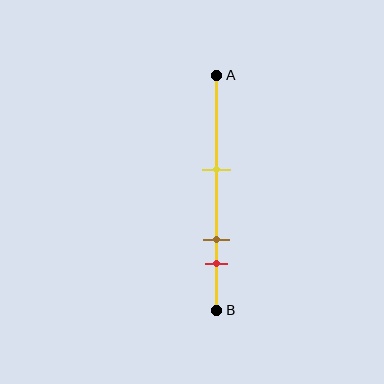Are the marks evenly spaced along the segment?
No, the marks are not evenly spaced.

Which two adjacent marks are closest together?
The brown and red marks are the closest adjacent pair.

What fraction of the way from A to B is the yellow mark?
The yellow mark is approximately 40% (0.4) of the way from A to B.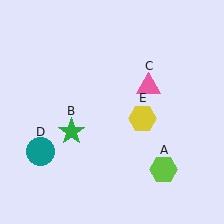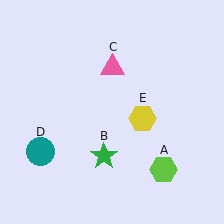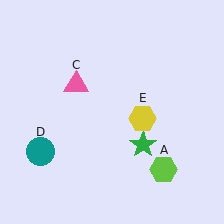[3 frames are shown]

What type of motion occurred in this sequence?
The green star (object B), pink triangle (object C) rotated counterclockwise around the center of the scene.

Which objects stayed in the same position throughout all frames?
Lime hexagon (object A) and teal circle (object D) and yellow hexagon (object E) remained stationary.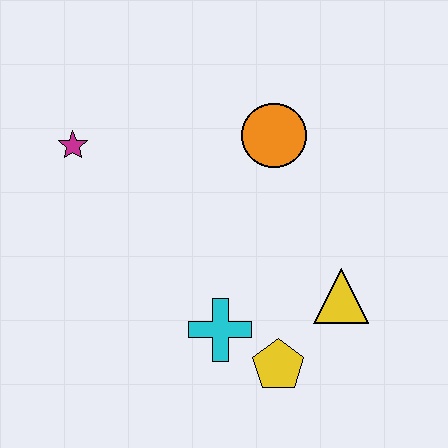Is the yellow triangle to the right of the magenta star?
Yes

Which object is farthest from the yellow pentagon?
The magenta star is farthest from the yellow pentagon.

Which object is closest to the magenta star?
The orange circle is closest to the magenta star.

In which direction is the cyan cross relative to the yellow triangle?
The cyan cross is to the left of the yellow triangle.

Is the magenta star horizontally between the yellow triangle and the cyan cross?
No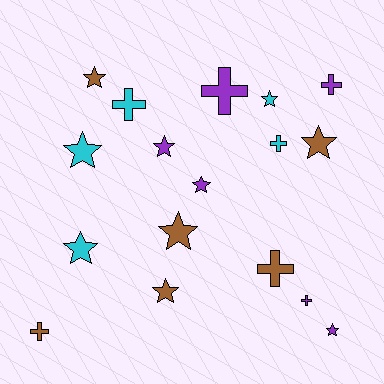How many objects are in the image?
There are 17 objects.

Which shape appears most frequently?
Star, with 10 objects.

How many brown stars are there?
There are 4 brown stars.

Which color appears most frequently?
Brown, with 6 objects.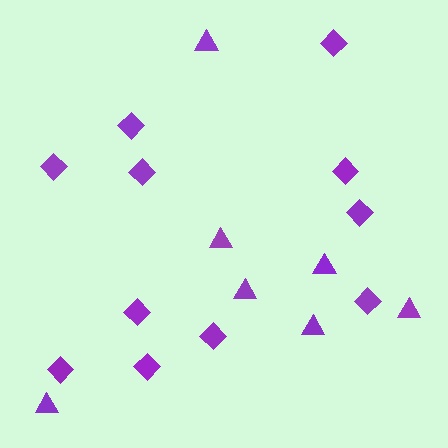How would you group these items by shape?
There are 2 groups: one group of diamonds (11) and one group of triangles (7).